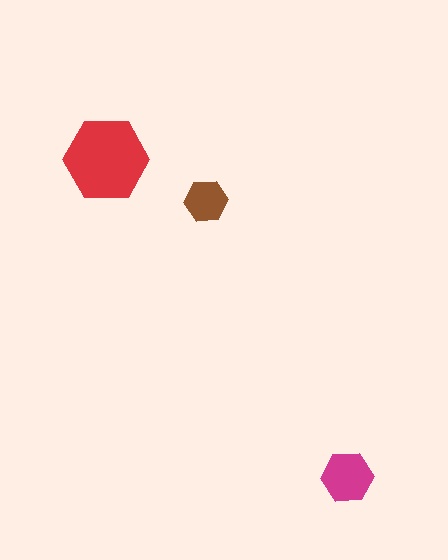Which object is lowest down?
The magenta hexagon is bottommost.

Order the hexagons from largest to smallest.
the red one, the magenta one, the brown one.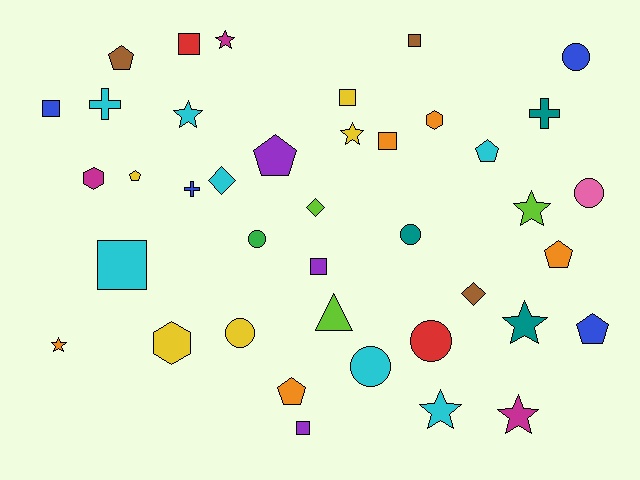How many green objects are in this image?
There is 1 green object.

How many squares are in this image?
There are 8 squares.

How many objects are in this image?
There are 40 objects.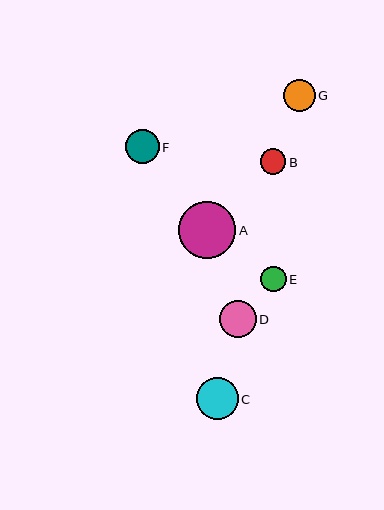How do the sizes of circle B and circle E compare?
Circle B and circle E are approximately the same size.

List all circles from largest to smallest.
From largest to smallest: A, C, D, F, G, B, E.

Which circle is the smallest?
Circle E is the smallest with a size of approximately 25 pixels.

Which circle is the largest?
Circle A is the largest with a size of approximately 57 pixels.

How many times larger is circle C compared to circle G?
Circle C is approximately 1.3 times the size of circle G.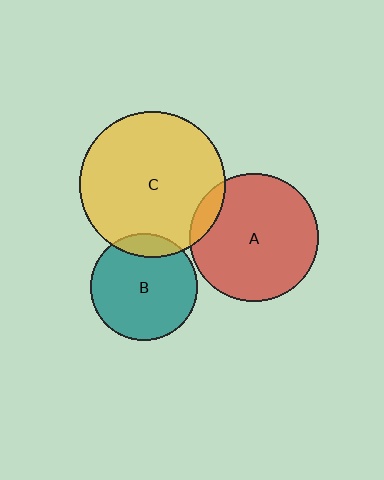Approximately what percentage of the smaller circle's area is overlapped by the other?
Approximately 15%.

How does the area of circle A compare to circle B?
Approximately 1.4 times.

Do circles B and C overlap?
Yes.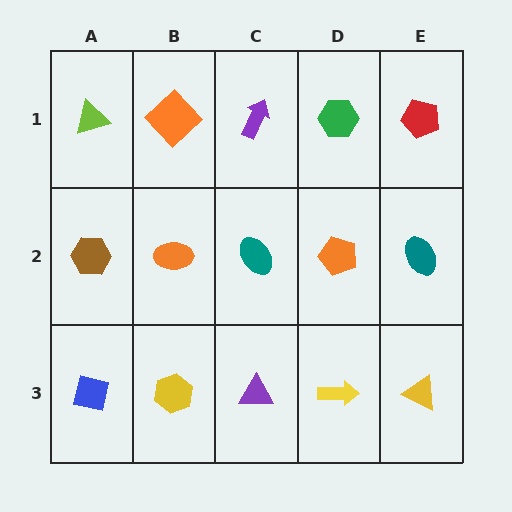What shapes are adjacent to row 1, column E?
A teal ellipse (row 2, column E), a green hexagon (row 1, column D).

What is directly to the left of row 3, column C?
A yellow hexagon.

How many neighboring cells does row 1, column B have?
3.